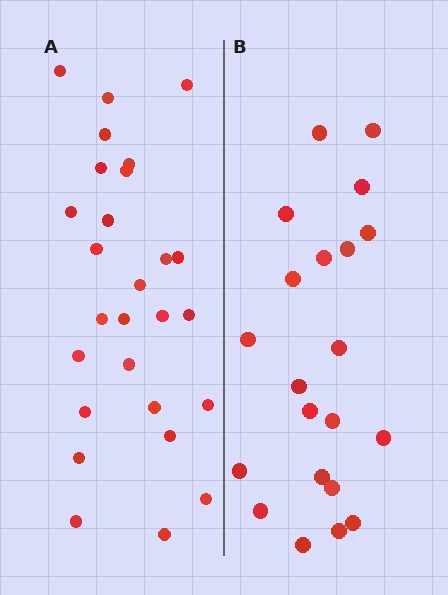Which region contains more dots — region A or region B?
Region A (the left region) has more dots.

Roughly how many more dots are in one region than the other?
Region A has about 6 more dots than region B.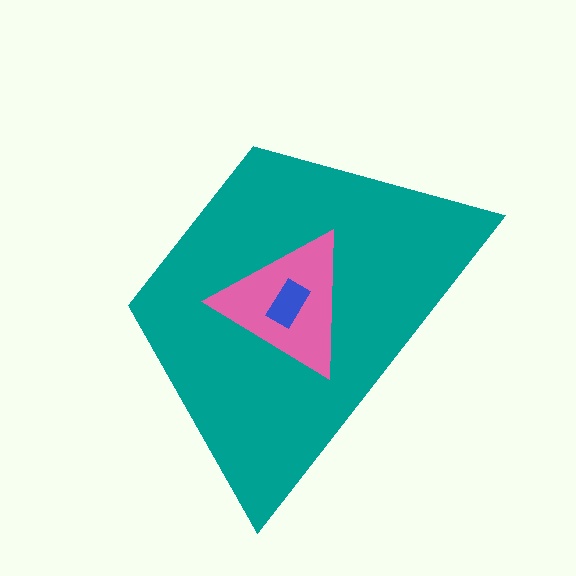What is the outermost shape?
The teal trapezoid.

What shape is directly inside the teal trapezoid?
The pink triangle.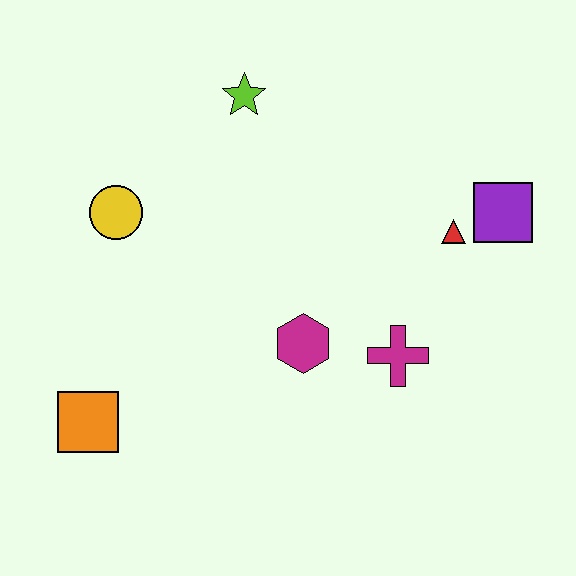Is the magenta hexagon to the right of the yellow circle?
Yes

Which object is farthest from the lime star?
The orange square is farthest from the lime star.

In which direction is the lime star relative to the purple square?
The lime star is to the left of the purple square.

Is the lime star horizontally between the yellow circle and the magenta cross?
Yes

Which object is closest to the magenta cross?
The magenta hexagon is closest to the magenta cross.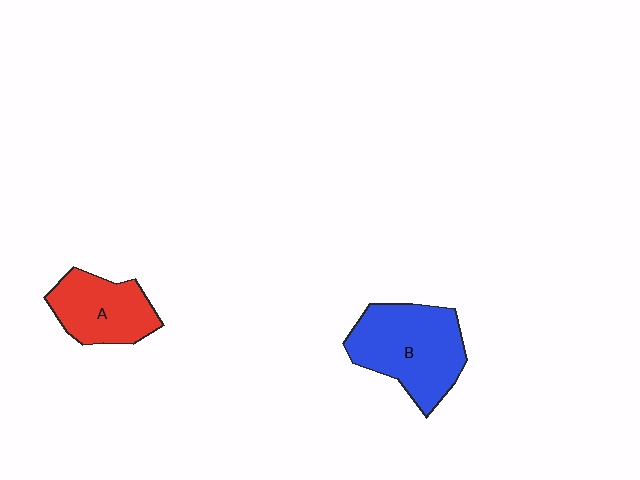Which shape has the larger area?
Shape B (blue).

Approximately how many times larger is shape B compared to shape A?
Approximately 1.4 times.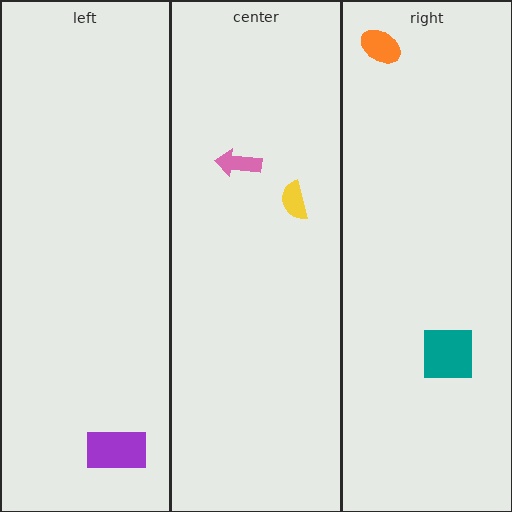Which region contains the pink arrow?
The center region.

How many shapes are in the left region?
1.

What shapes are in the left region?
The purple rectangle.